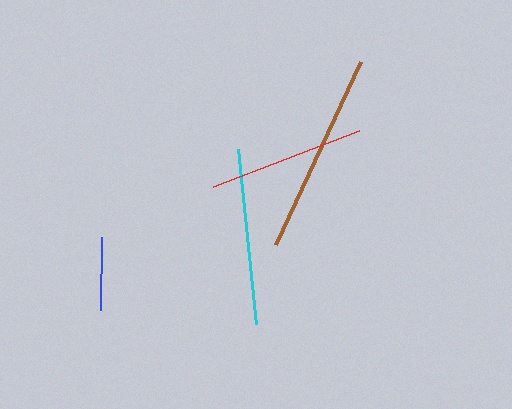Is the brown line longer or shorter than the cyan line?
The brown line is longer than the cyan line.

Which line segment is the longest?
The brown line is the longest at approximately 202 pixels.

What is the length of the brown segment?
The brown segment is approximately 202 pixels long.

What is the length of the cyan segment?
The cyan segment is approximately 176 pixels long.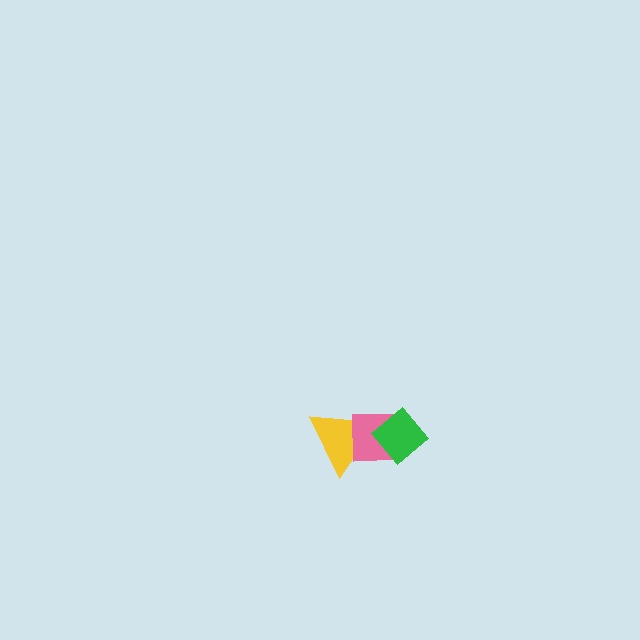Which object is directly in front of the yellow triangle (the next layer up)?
The pink square is directly in front of the yellow triangle.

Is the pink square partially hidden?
Yes, it is partially covered by another shape.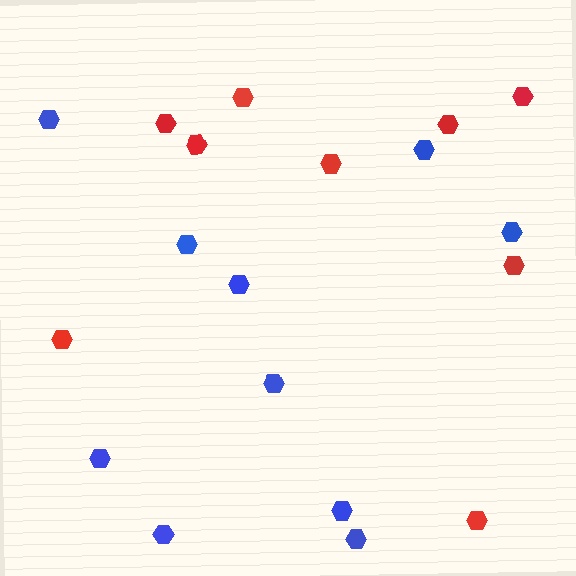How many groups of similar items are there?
There are 2 groups: one group of red hexagons (9) and one group of blue hexagons (10).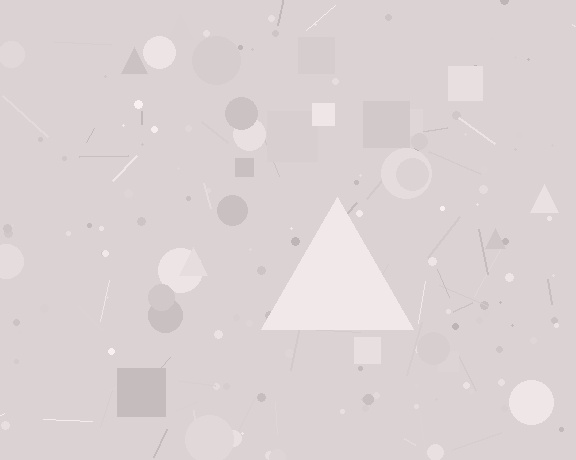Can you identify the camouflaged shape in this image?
The camouflaged shape is a triangle.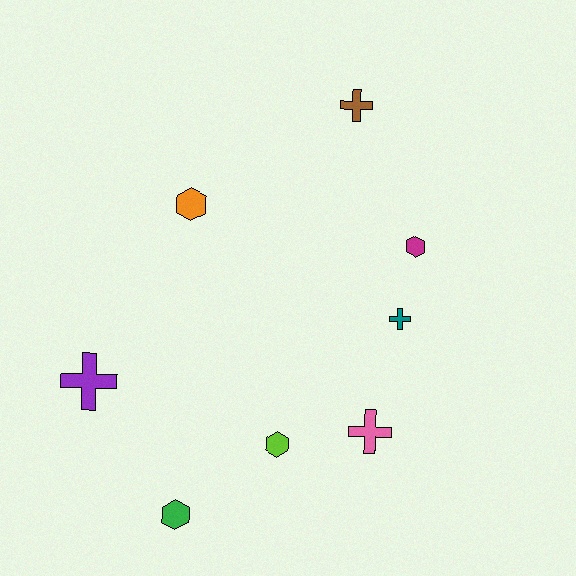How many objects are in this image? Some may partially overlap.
There are 8 objects.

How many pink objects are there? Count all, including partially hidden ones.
There is 1 pink object.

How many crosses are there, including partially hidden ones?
There are 4 crosses.